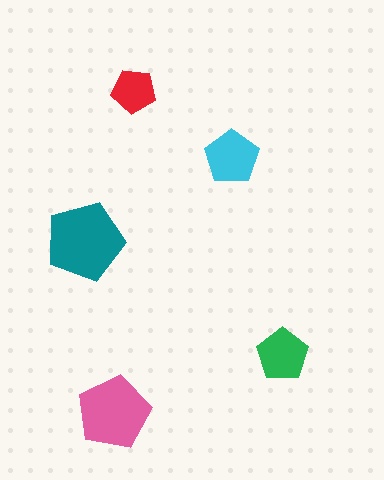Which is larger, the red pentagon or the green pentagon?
The green one.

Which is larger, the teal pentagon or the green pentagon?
The teal one.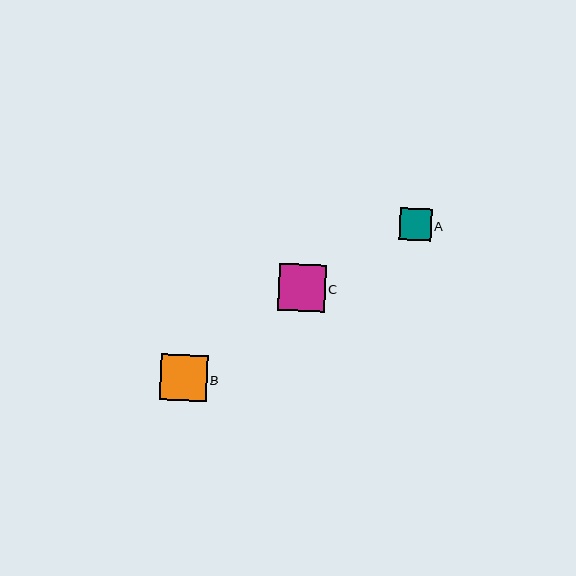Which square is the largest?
Square B is the largest with a size of approximately 46 pixels.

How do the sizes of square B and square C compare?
Square B and square C are approximately the same size.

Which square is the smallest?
Square A is the smallest with a size of approximately 32 pixels.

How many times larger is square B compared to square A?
Square B is approximately 1.4 times the size of square A.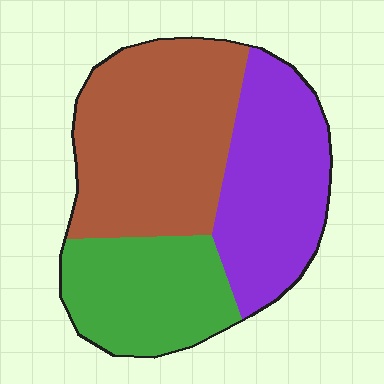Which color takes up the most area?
Brown, at roughly 40%.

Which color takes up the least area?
Green, at roughly 25%.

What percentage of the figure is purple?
Purple covers roughly 30% of the figure.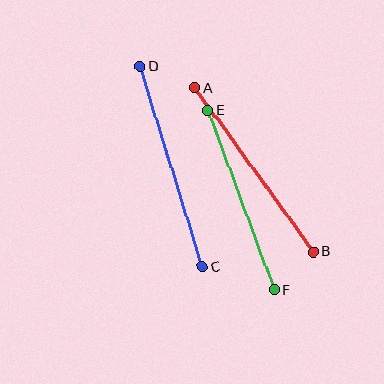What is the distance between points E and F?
The distance is approximately 191 pixels.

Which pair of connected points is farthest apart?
Points C and D are farthest apart.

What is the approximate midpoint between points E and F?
The midpoint is at approximately (241, 200) pixels.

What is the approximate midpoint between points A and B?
The midpoint is at approximately (254, 170) pixels.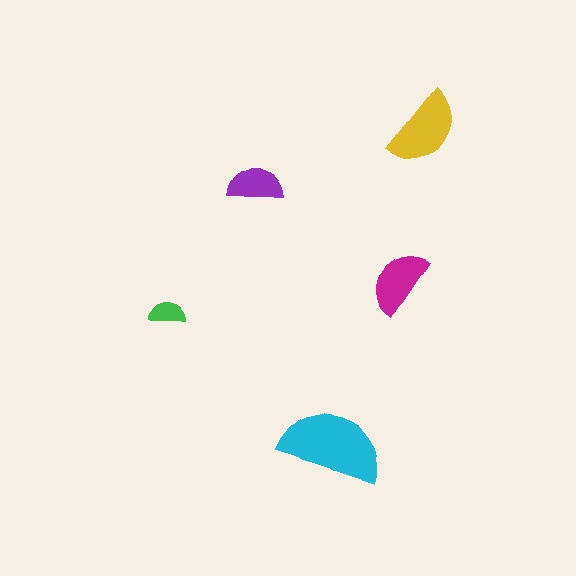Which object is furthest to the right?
The yellow semicircle is rightmost.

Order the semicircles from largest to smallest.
the cyan one, the yellow one, the magenta one, the purple one, the green one.